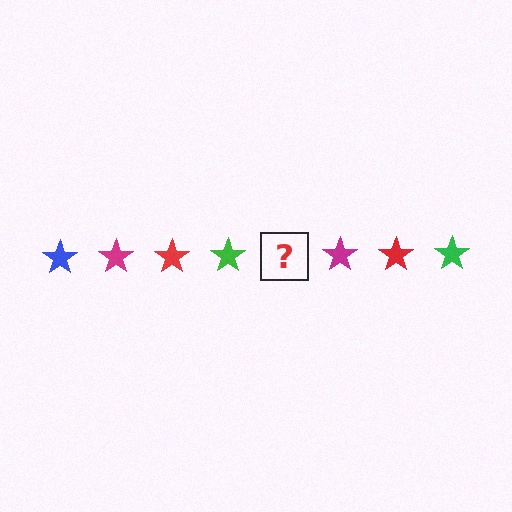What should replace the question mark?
The question mark should be replaced with a blue star.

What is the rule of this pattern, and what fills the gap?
The rule is that the pattern cycles through blue, magenta, red, green stars. The gap should be filled with a blue star.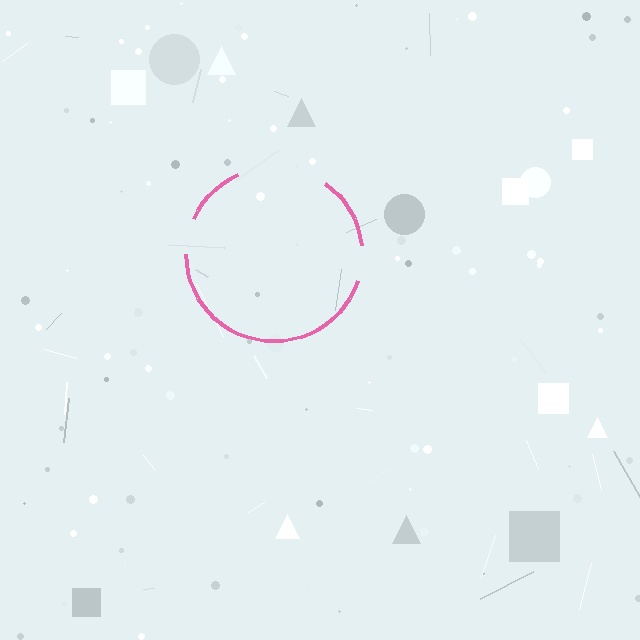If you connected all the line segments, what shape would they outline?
They would outline a circle.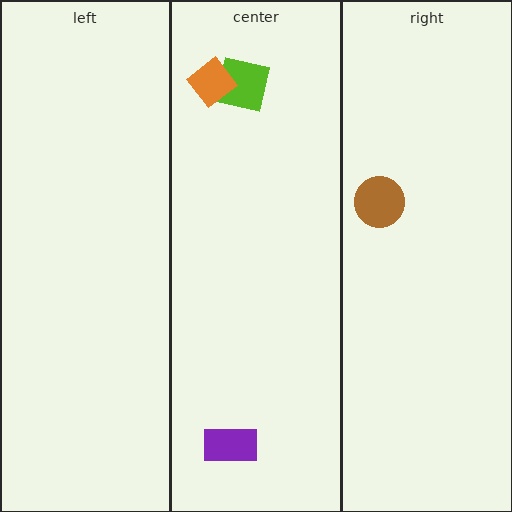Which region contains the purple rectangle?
The center region.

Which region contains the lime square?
The center region.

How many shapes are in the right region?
1.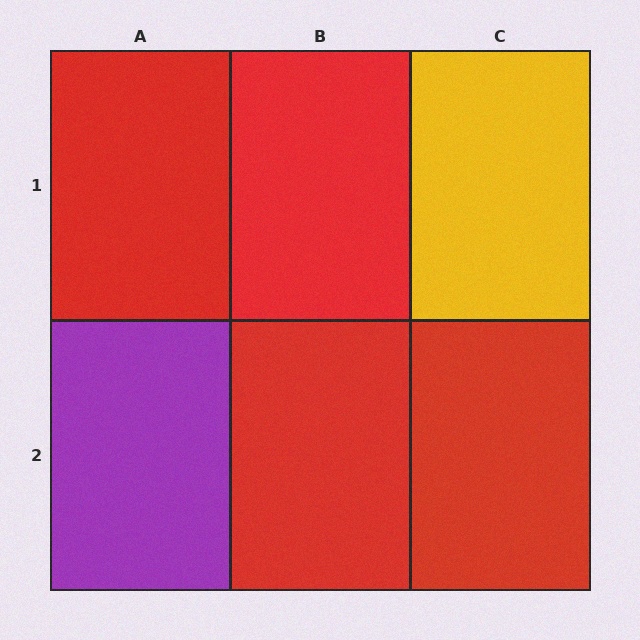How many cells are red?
4 cells are red.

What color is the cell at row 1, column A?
Red.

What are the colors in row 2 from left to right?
Purple, red, red.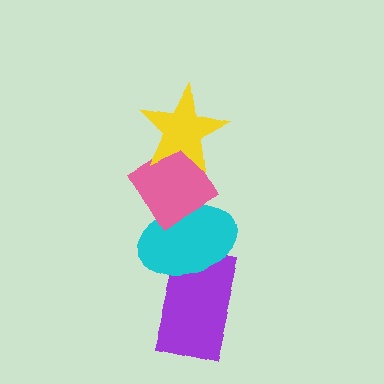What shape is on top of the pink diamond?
The yellow star is on top of the pink diamond.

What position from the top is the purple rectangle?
The purple rectangle is 4th from the top.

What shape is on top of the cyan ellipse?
The pink diamond is on top of the cyan ellipse.